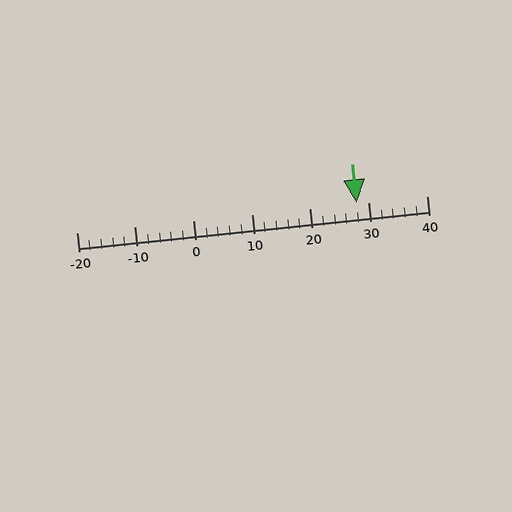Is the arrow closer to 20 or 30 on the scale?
The arrow is closer to 30.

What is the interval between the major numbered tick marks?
The major tick marks are spaced 10 units apart.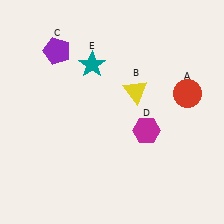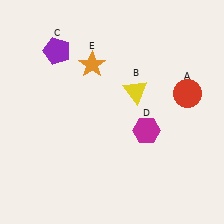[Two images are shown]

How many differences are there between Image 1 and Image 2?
There is 1 difference between the two images.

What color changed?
The star (E) changed from teal in Image 1 to orange in Image 2.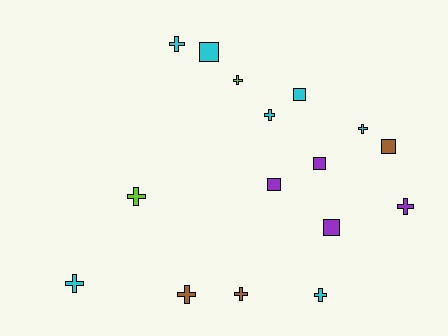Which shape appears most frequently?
Cross, with 10 objects.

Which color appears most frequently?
Cyan, with 7 objects.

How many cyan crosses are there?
There are 5 cyan crosses.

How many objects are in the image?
There are 16 objects.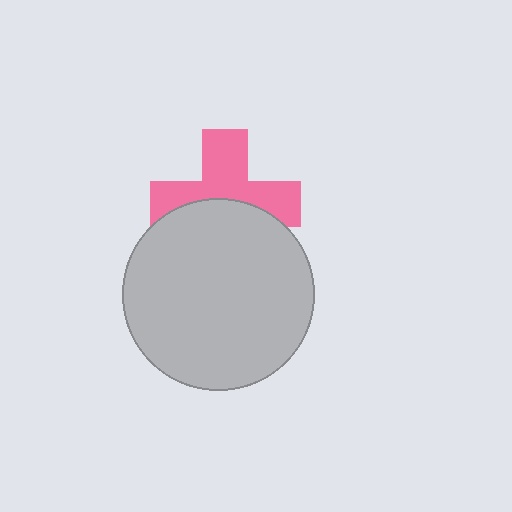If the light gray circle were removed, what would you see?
You would see the complete pink cross.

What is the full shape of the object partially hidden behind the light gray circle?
The partially hidden object is a pink cross.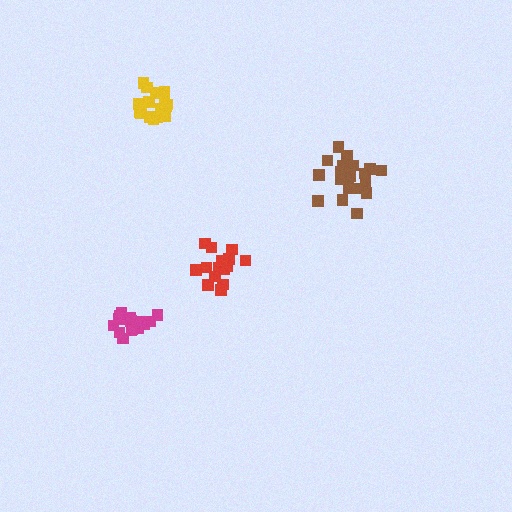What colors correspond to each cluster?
The clusters are colored: yellow, red, magenta, brown.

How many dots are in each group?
Group 1: 17 dots, Group 2: 15 dots, Group 3: 16 dots, Group 4: 20 dots (68 total).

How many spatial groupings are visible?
There are 4 spatial groupings.